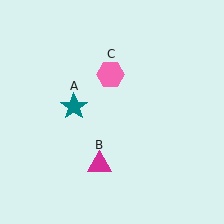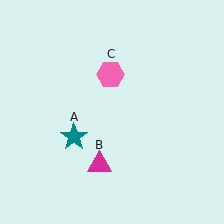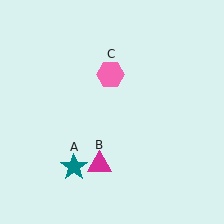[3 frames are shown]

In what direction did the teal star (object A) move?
The teal star (object A) moved down.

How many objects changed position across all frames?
1 object changed position: teal star (object A).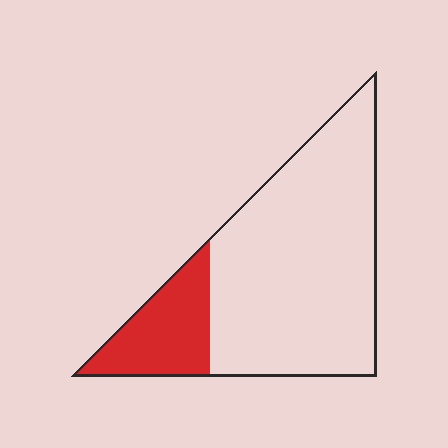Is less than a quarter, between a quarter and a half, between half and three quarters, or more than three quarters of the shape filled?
Less than a quarter.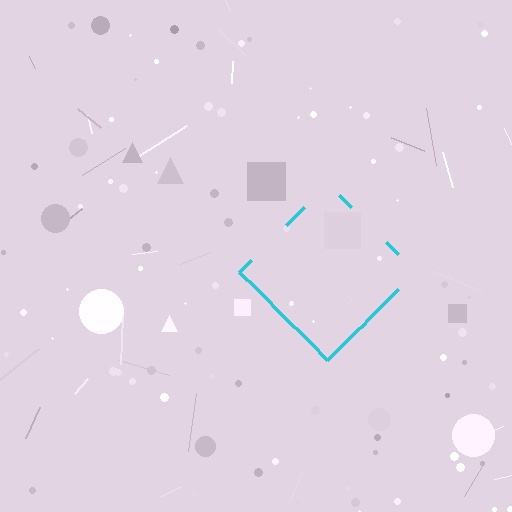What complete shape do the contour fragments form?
The contour fragments form a diamond.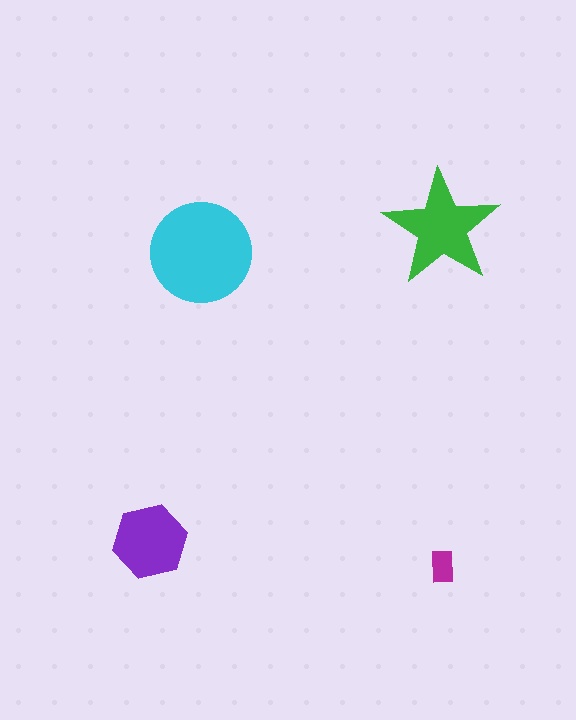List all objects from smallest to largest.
The magenta rectangle, the purple hexagon, the green star, the cyan circle.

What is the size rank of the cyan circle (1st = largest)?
1st.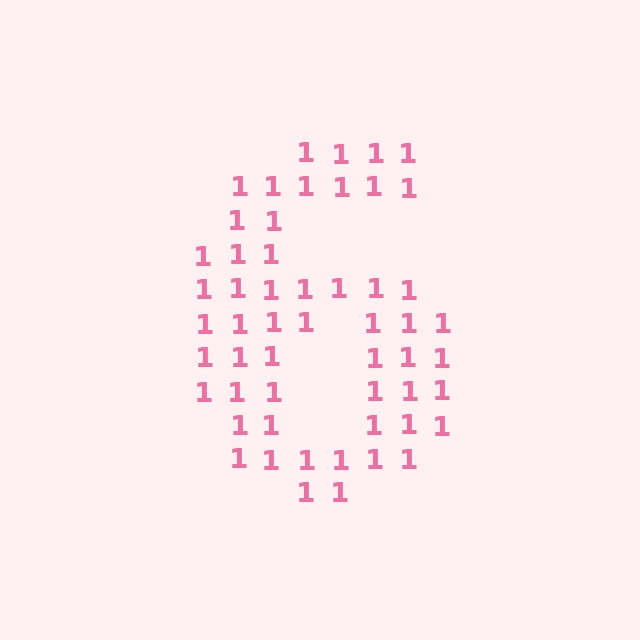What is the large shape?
The large shape is the digit 6.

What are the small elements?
The small elements are digit 1's.